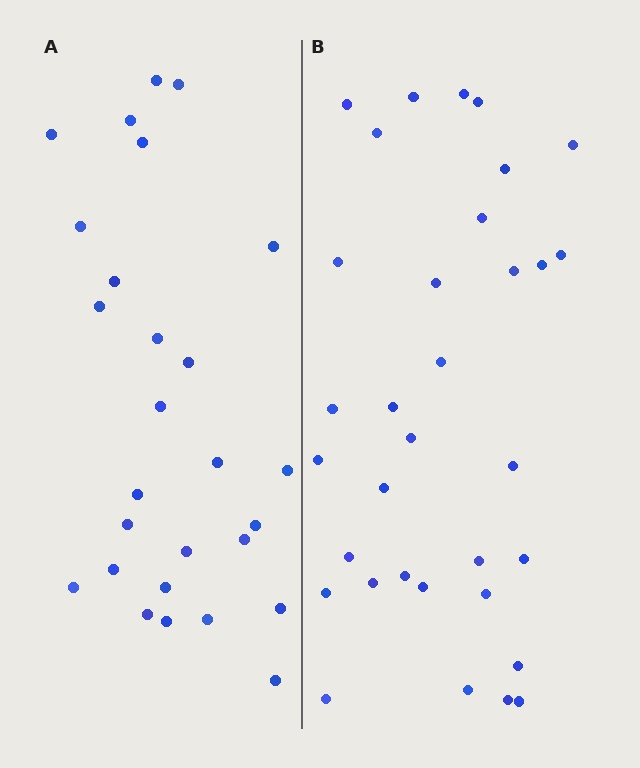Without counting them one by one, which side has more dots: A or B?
Region B (the right region) has more dots.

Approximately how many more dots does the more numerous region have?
Region B has about 6 more dots than region A.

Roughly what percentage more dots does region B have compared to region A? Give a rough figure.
About 20% more.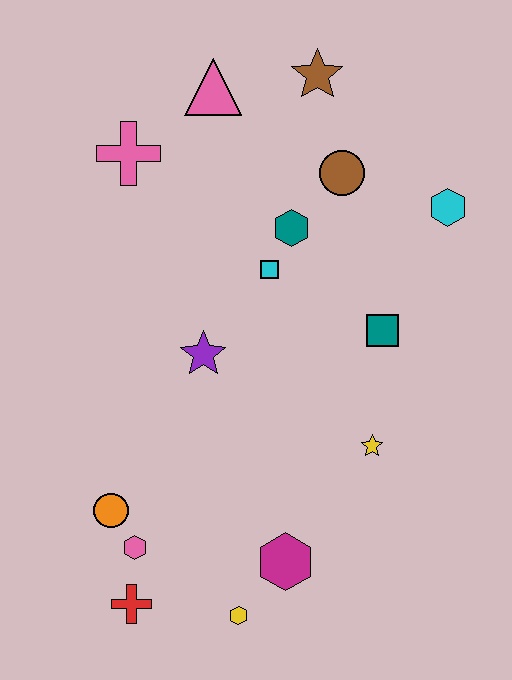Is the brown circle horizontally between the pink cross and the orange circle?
No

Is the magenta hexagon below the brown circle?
Yes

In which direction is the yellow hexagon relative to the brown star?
The yellow hexagon is below the brown star.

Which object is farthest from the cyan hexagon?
The red cross is farthest from the cyan hexagon.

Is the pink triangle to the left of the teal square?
Yes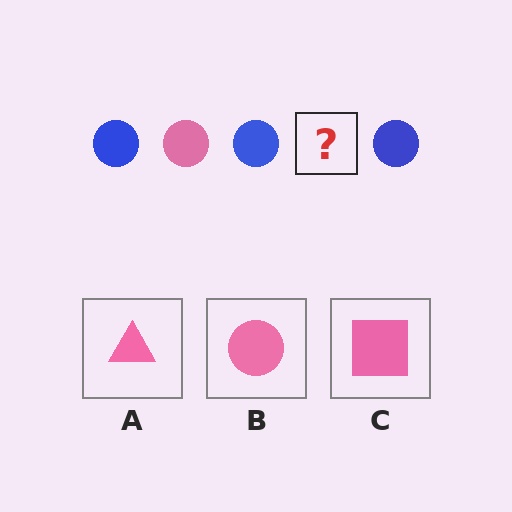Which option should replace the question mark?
Option B.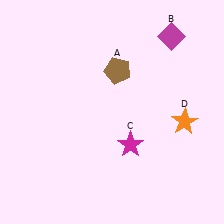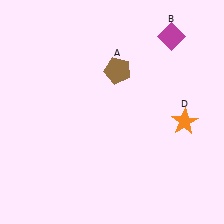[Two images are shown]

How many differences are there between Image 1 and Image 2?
There is 1 difference between the two images.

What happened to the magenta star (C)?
The magenta star (C) was removed in Image 2. It was in the bottom-right area of Image 1.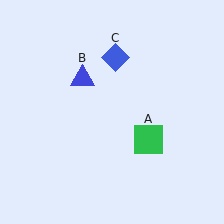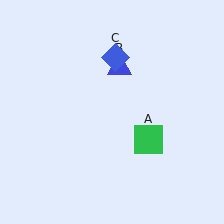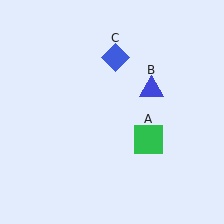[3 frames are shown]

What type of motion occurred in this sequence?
The blue triangle (object B) rotated clockwise around the center of the scene.